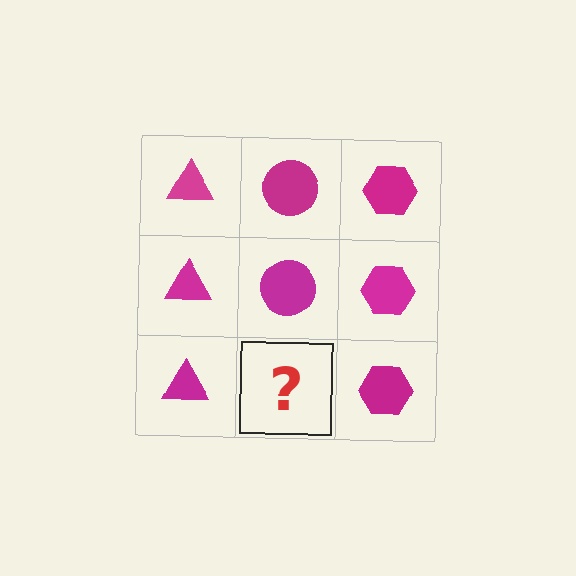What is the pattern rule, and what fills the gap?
The rule is that each column has a consistent shape. The gap should be filled with a magenta circle.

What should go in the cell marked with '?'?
The missing cell should contain a magenta circle.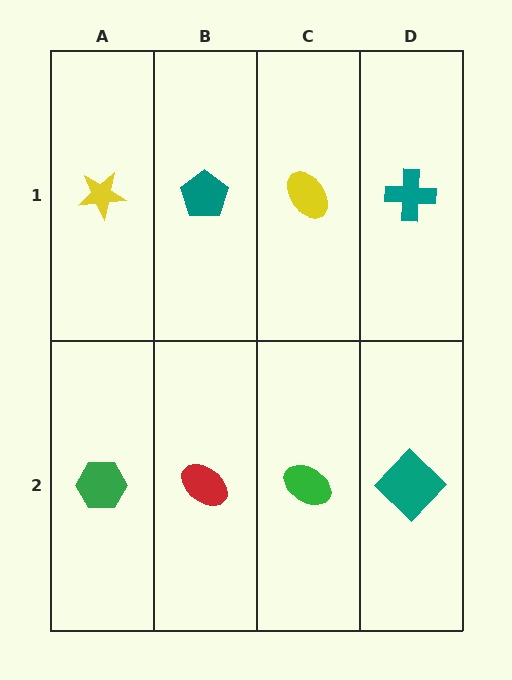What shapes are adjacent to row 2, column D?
A teal cross (row 1, column D), a green ellipse (row 2, column C).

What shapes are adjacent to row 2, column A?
A yellow star (row 1, column A), a red ellipse (row 2, column B).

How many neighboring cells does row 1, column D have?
2.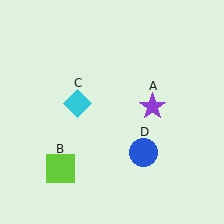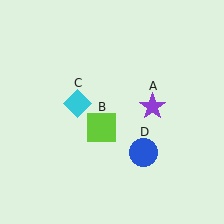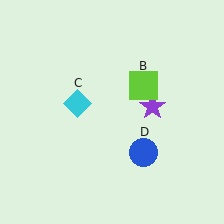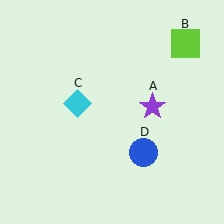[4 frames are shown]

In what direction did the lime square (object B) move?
The lime square (object B) moved up and to the right.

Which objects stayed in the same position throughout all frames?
Purple star (object A) and cyan diamond (object C) and blue circle (object D) remained stationary.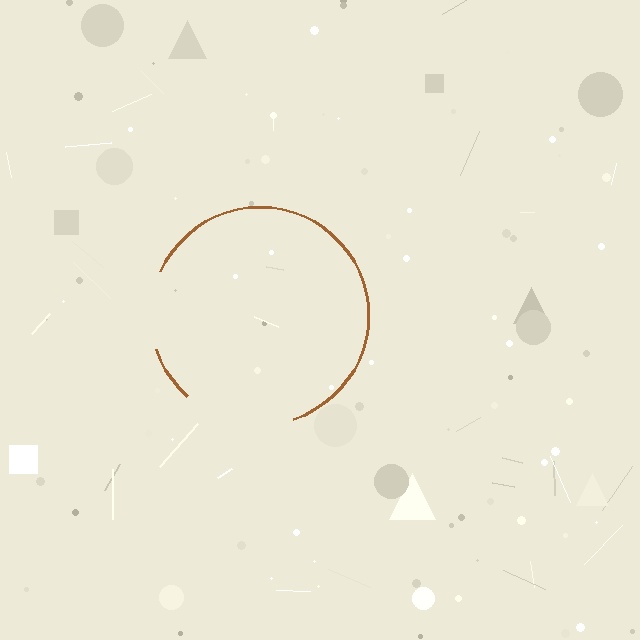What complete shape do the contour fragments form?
The contour fragments form a circle.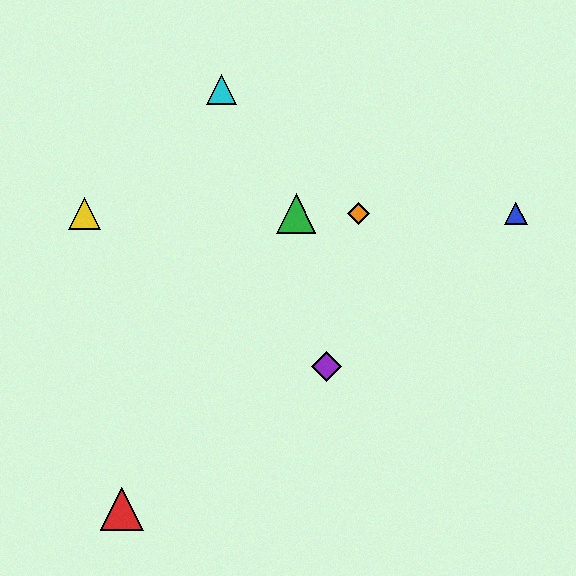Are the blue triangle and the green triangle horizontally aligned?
Yes, both are at y≈213.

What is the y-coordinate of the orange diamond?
The orange diamond is at y≈213.